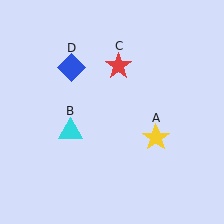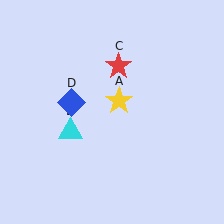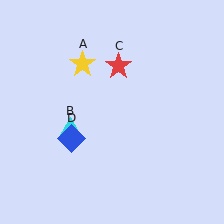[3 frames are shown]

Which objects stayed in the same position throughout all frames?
Cyan triangle (object B) and red star (object C) remained stationary.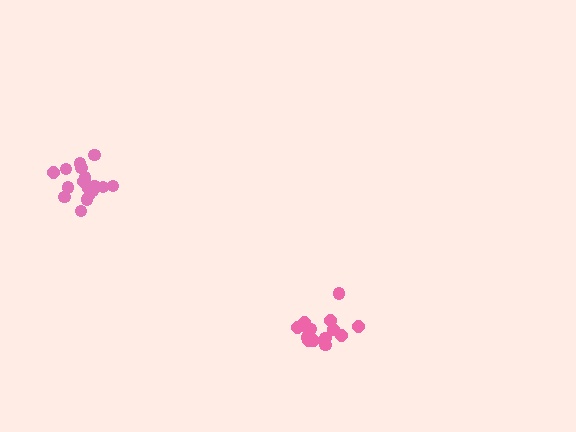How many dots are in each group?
Group 1: 19 dots, Group 2: 17 dots (36 total).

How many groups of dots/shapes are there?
There are 2 groups.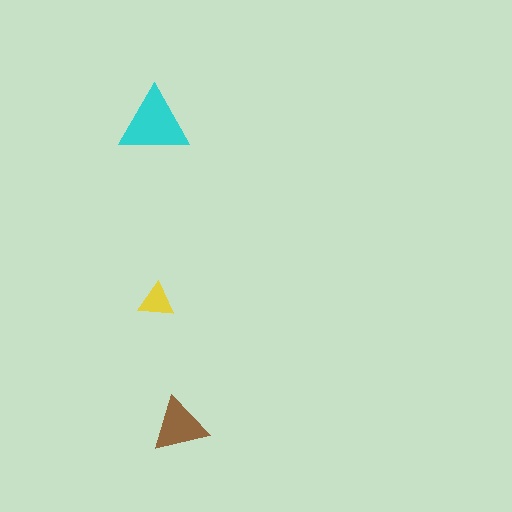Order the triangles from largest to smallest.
the cyan one, the brown one, the yellow one.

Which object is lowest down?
The brown triangle is bottommost.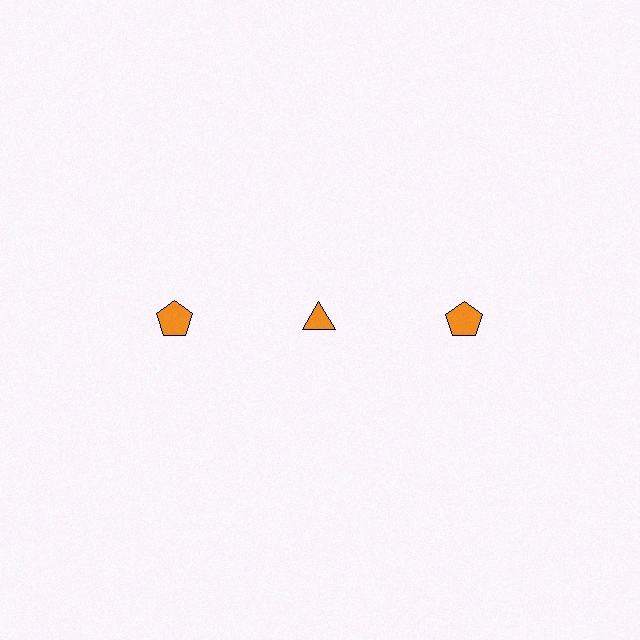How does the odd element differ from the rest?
It has a different shape: triangle instead of pentagon.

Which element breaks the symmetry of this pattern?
The orange triangle in the top row, second from left column breaks the symmetry. All other shapes are orange pentagons.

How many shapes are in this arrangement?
There are 3 shapes arranged in a grid pattern.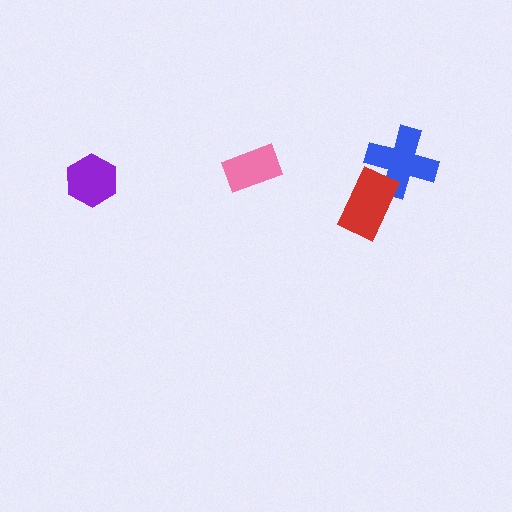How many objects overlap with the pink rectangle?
0 objects overlap with the pink rectangle.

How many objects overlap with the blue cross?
1 object overlaps with the blue cross.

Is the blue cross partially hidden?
Yes, it is partially covered by another shape.